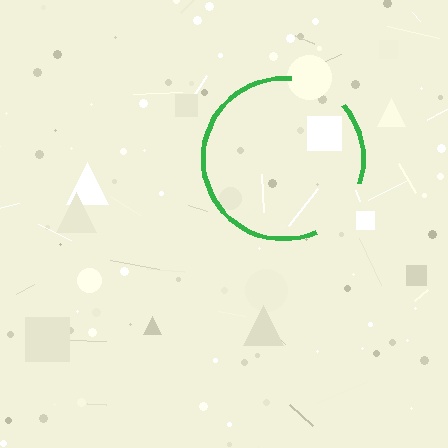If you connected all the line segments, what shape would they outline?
They would outline a circle.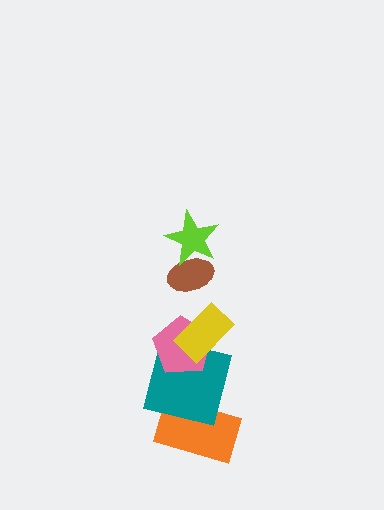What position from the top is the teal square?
The teal square is 5th from the top.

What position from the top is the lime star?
The lime star is 1st from the top.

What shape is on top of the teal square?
The pink pentagon is on top of the teal square.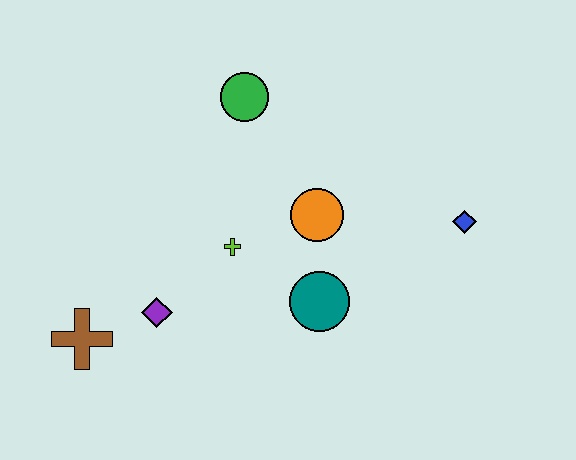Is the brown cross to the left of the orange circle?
Yes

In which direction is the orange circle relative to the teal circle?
The orange circle is above the teal circle.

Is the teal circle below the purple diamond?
No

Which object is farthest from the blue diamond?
The brown cross is farthest from the blue diamond.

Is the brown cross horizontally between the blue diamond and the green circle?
No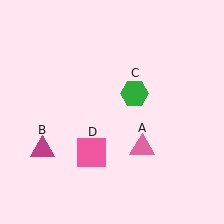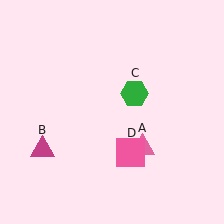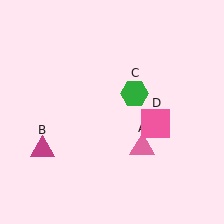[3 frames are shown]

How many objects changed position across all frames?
1 object changed position: pink square (object D).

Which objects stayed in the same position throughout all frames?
Pink triangle (object A) and magenta triangle (object B) and green hexagon (object C) remained stationary.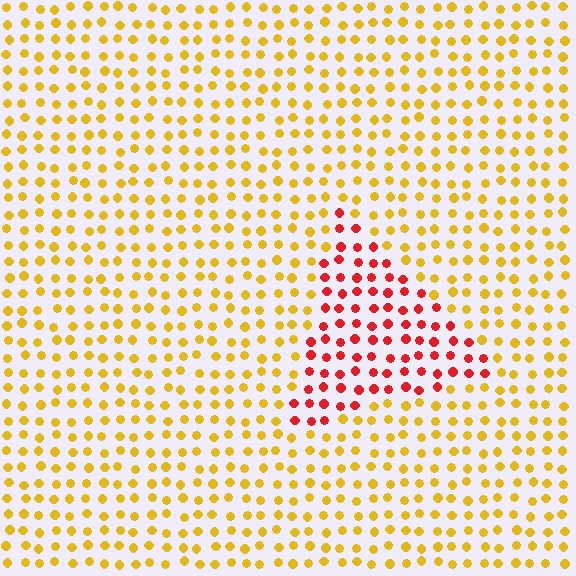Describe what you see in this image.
The image is filled with small yellow elements in a uniform arrangement. A triangle-shaped region is visible where the elements are tinted to a slightly different hue, forming a subtle color boundary.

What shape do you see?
I see a triangle.